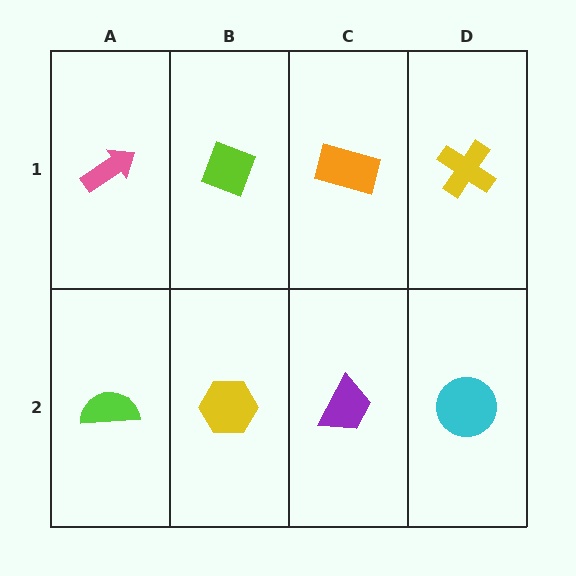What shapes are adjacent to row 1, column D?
A cyan circle (row 2, column D), an orange rectangle (row 1, column C).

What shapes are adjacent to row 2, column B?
A lime diamond (row 1, column B), a lime semicircle (row 2, column A), a purple trapezoid (row 2, column C).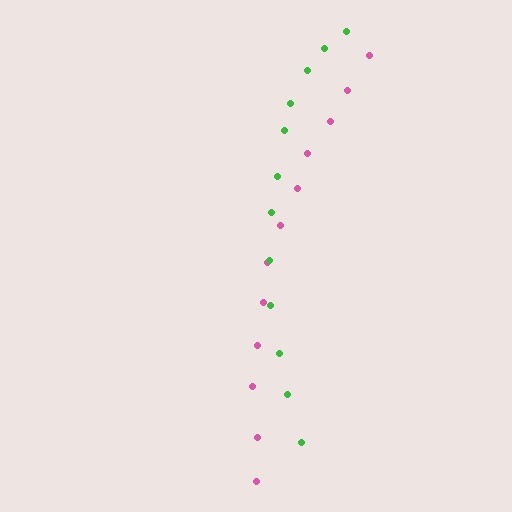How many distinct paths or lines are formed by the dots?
There are 2 distinct paths.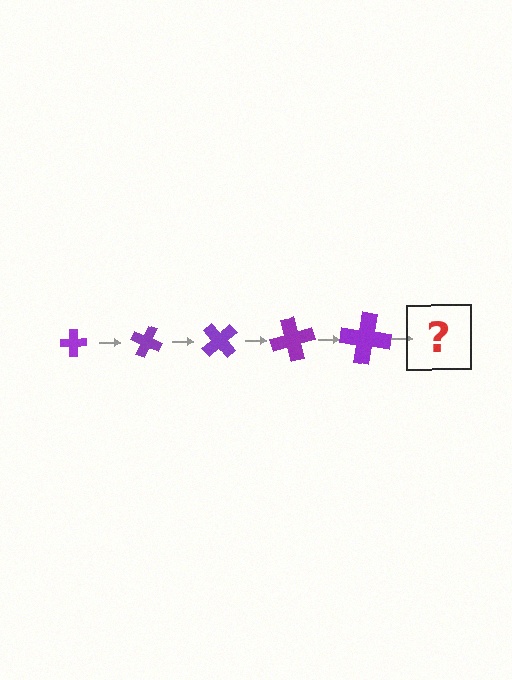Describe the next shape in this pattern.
It should be a cross, larger than the previous one and rotated 125 degrees from the start.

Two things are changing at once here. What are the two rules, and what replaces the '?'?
The two rules are that the cross grows larger each step and it rotates 25 degrees each step. The '?' should be a cross, larger than the previous one and rotated 125 degrees from the start.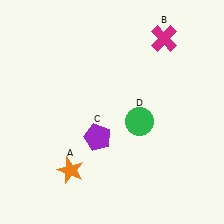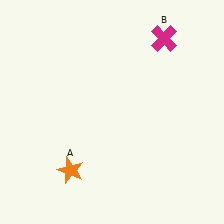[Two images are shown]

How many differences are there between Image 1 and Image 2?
There are 2 differences between the two images.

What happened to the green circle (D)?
The green circle (D) was removed in Image 2. It was in the bottom-right area of Image 1.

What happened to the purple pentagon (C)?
The purple pentagon (C) was removed in Image 2. It was in the bottom-left area of Image 1.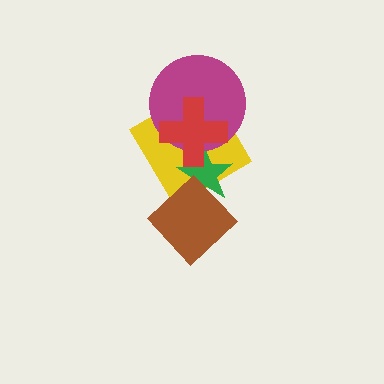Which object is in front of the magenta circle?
The red cross is in front of the magenta circle.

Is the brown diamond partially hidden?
No, no other shape covers it.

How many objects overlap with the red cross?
3 objects overlap with the red cross.